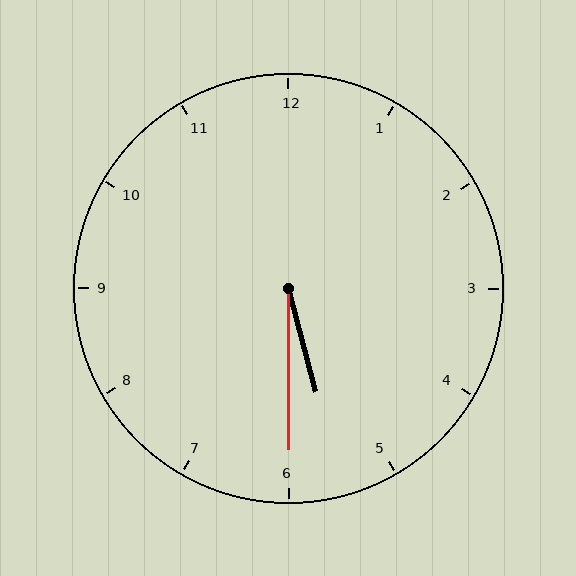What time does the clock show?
5:30.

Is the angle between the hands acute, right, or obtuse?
It is acute.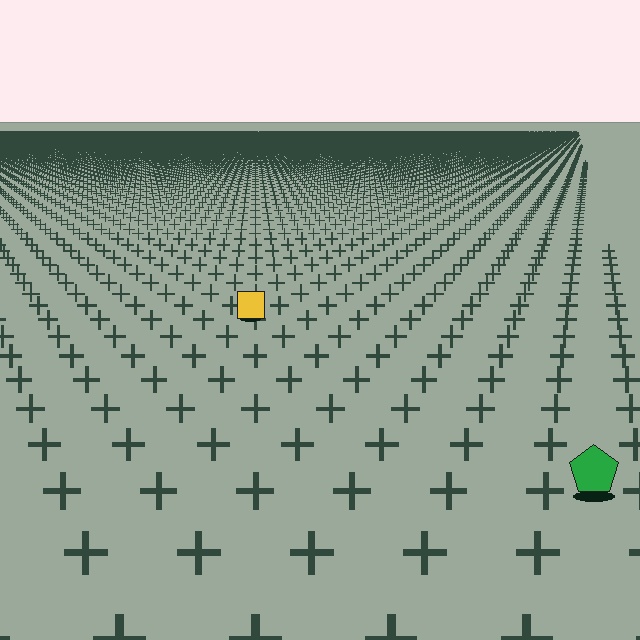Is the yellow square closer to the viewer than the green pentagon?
No. The green pentagon is closer — you can tell from the texture gradient: the ground texture is coarser near it.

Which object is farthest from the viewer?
The yellow square is farthest from the viewer. It appears smaller and the ground texture around it is denser.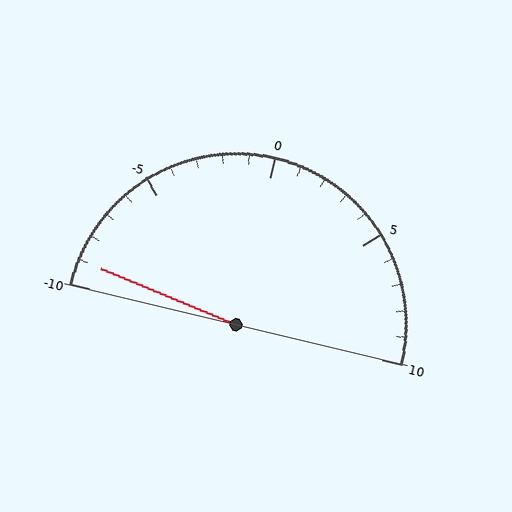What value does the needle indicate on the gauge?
The needle indicates approximately -9.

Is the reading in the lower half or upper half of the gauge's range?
The reading is in the lower half of the range (-10 to 10).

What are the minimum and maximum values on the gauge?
The gauge ranges from -10 to 10.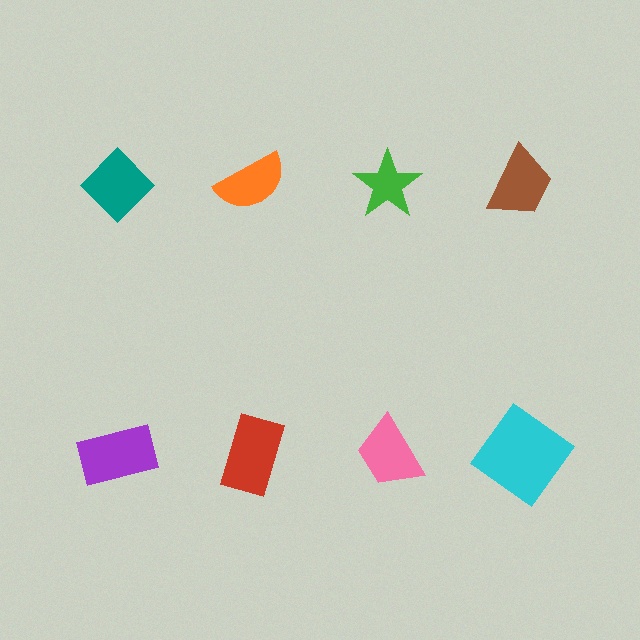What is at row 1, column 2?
An orange semicircle.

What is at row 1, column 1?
A teal diamond.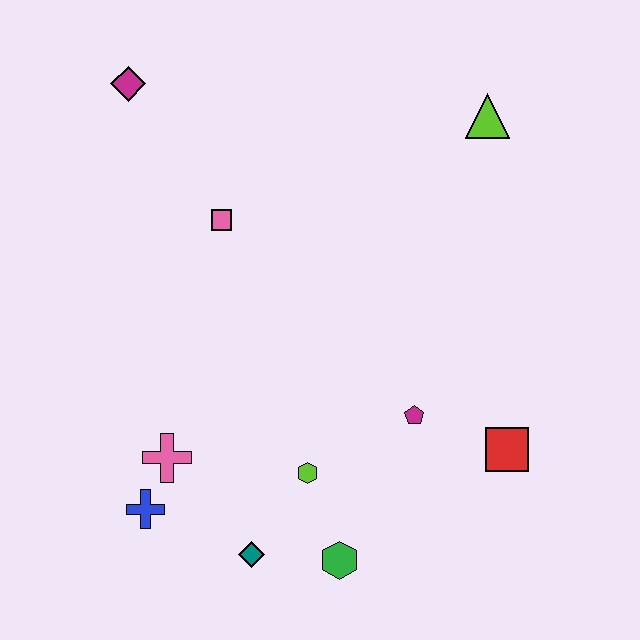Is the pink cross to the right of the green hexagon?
No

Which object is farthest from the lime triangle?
The blue cross is farthest from the lime triangle.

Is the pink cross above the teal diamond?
Yes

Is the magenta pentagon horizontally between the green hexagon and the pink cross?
No